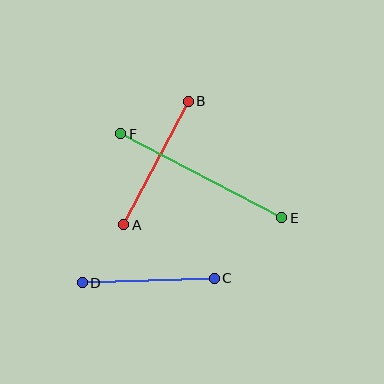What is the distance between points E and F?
The distance is approximately 182 pixels.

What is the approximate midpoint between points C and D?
The midpoint is at approximately (148, 281) pixels.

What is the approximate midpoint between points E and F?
The midpoint is at approximately (201, 176) pixels.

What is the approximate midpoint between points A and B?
The midpoint is at approximately (156, 163) pixels.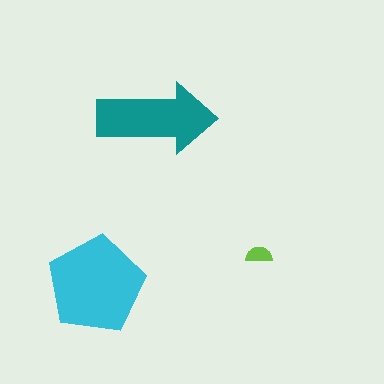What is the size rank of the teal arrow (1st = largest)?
2nd.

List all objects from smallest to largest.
The lime semicircle, the teal arrow, the cyan pentagon.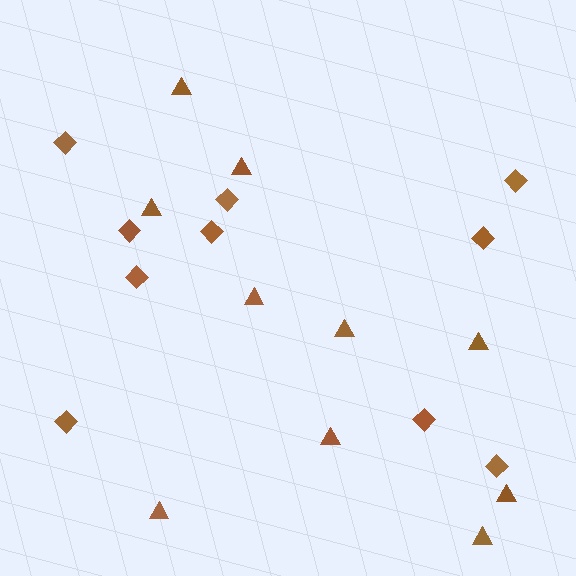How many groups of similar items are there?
There are 2 groups: one group of triangles (10) and one group of diamonds (10).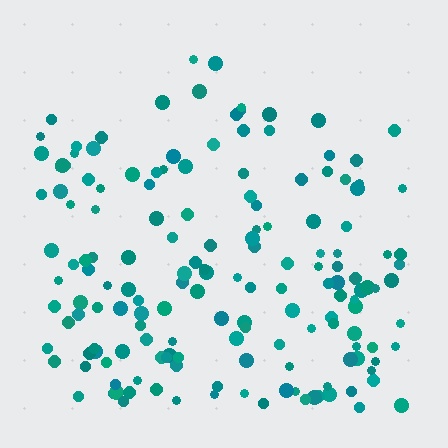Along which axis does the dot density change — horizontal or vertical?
Vertical.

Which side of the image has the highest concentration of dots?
The bottom.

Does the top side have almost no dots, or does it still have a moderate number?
Still a moderate number, just noticeably fewer than the bottom.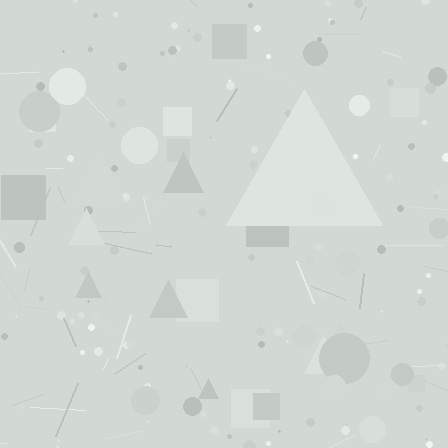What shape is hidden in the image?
A triangle is hidden in the image.